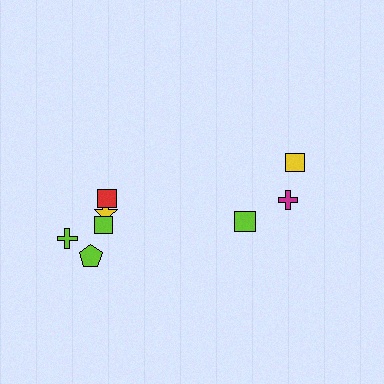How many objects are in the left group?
There are 5 objects.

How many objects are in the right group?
There are 3 objects.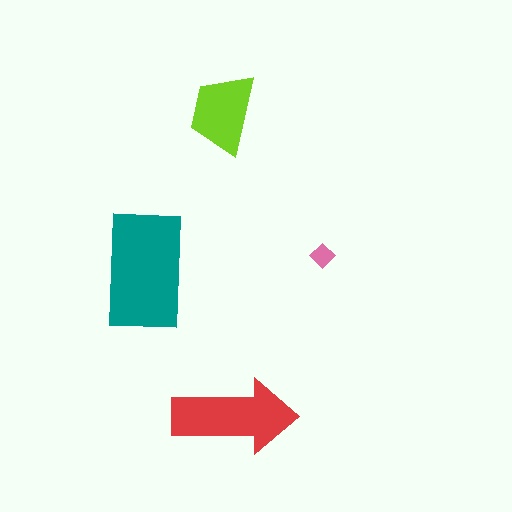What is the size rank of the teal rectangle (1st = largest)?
1st.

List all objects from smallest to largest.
The pink diamond, the lime trapezoid, the red arrow, the teal rectangle.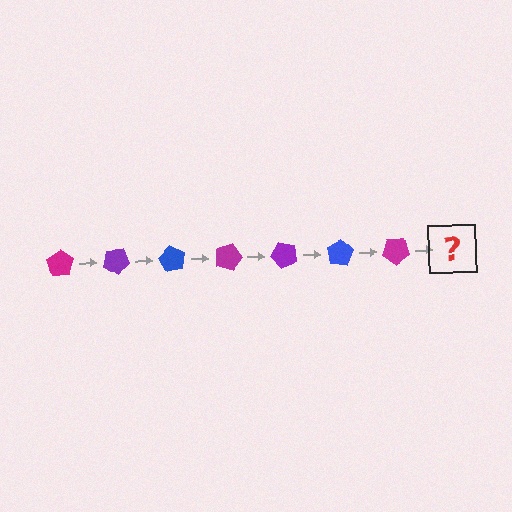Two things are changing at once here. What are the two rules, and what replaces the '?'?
The two rules are that it rotates 30 degrees each step and the color cycles through magenta, purple, and blue. The '?' should be a purple pentagon, rotated 210 degrees from the start.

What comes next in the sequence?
The next element should be a purple pentagon, rotated 210 degrees from the start.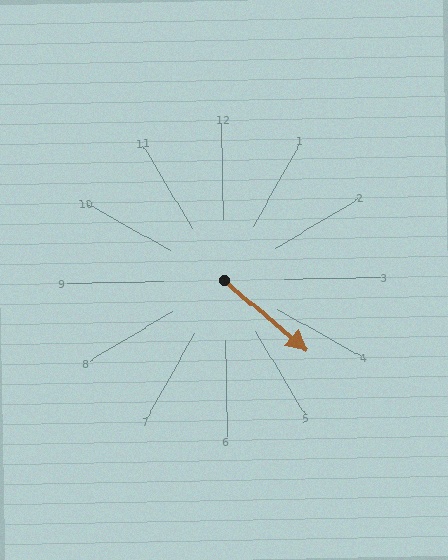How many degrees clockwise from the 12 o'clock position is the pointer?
Approximately 131 degrees.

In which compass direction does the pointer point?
Southeast.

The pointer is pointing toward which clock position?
Roughly 4 o'clock.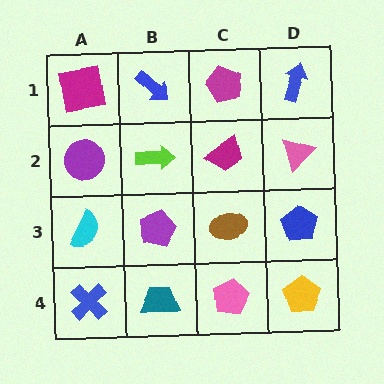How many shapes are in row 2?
4 shapes.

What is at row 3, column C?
A brown ellipse.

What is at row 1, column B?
A blue arrow.